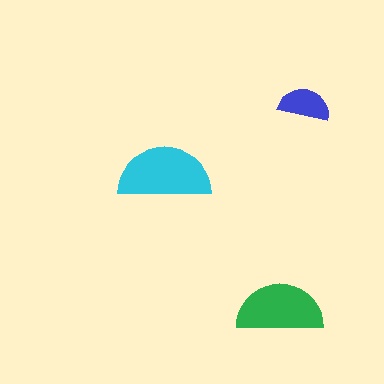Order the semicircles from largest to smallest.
the cyan one, the green one, the blue one.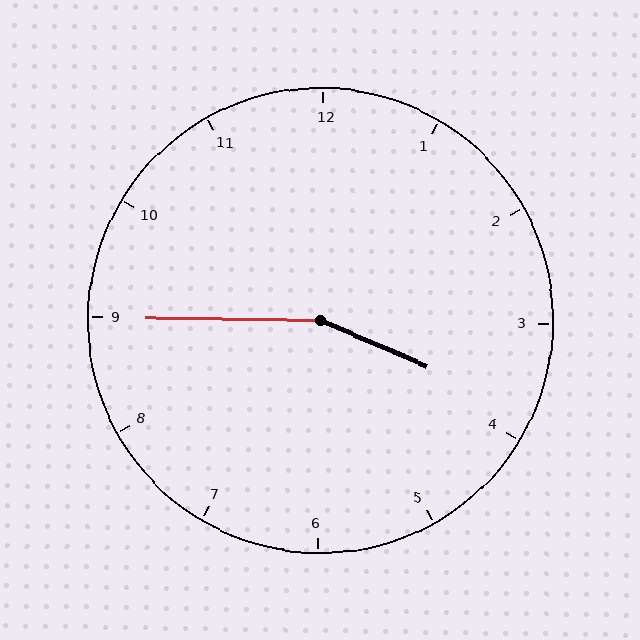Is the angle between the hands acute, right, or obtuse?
It is obtuse.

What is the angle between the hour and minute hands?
Approximately 158 degrees.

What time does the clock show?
3:45.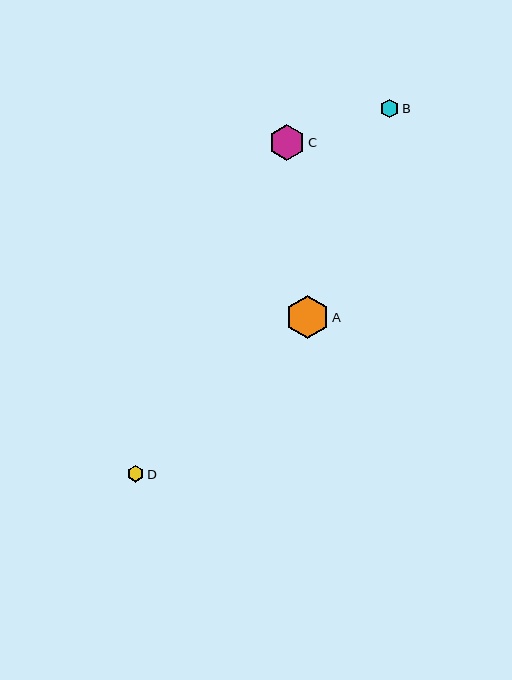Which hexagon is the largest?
Hexagon A is the largest with a size of approximately 44 pixels.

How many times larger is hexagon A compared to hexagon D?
Hexagon A is approximately 2.6 times the size of hexagon D.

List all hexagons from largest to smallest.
From largest to smallest: A, C, B, D.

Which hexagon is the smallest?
Hexagon D is the smallest with a size of approximately 17 pixels.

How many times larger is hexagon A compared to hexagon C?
Hexagon A is approximately 1.2 times the size of hexagon C.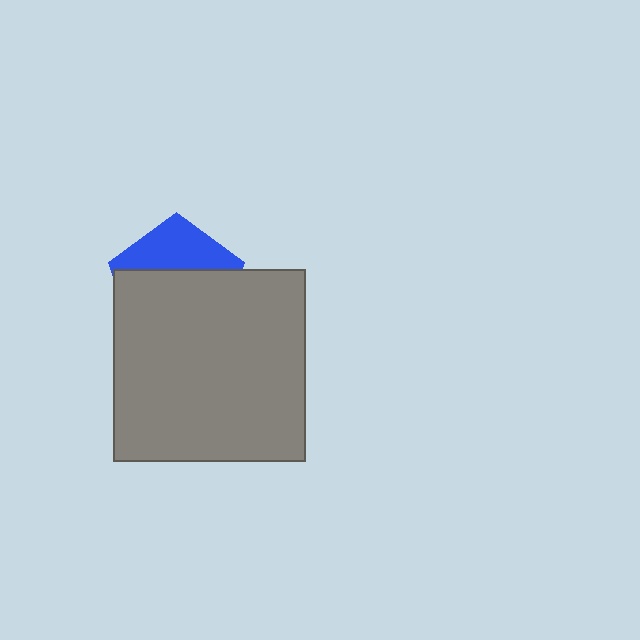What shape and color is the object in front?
The object in front is a gray square.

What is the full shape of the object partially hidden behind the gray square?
The partially hidden object is a blue pentagon.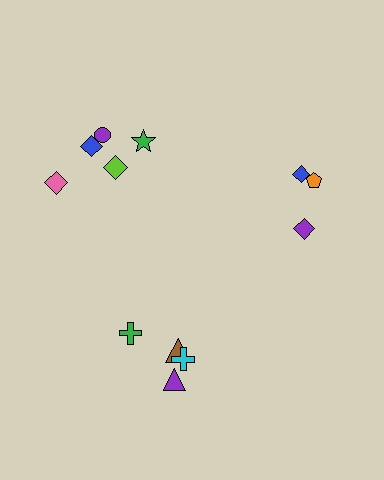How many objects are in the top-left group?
There are 5 objects.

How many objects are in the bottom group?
There are 4 objects.